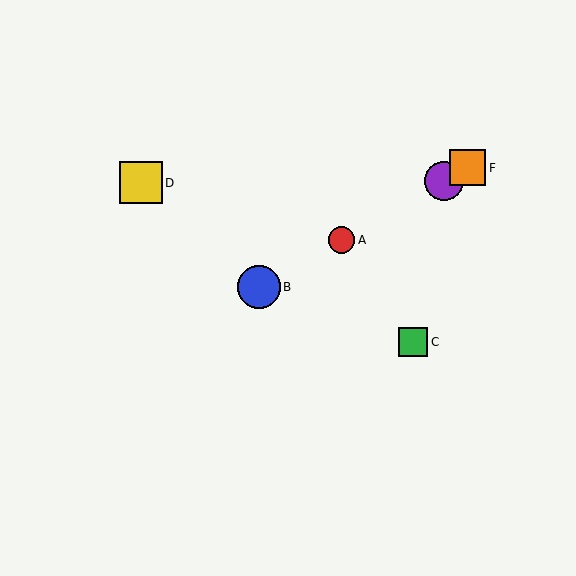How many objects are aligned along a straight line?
4 objects (A, B, E, F) are aligned along a straight line.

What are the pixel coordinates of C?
Object C is at (413, 342).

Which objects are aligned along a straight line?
Objects A, B, E, F are aligned along a straight line.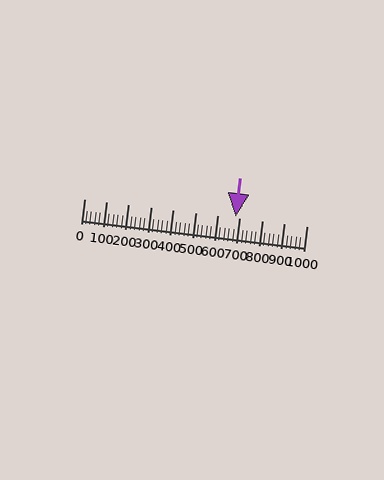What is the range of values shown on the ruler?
The ruler shows values from 0 to 1000.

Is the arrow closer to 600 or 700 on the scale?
The arrow is closer to 700.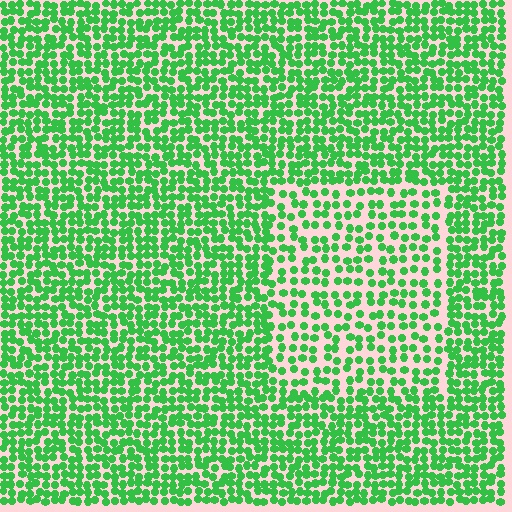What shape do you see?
I see a rectangle.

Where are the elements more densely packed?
The elements are more densely packed outside the rectangle boundary.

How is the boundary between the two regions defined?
The boundary is defined by a change in element density (approximately 1.7x ratio). All elements are the same color, size, and shape.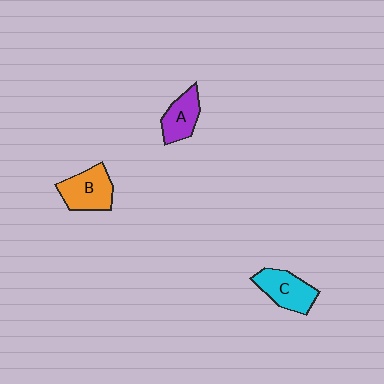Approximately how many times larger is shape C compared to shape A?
Approximately 1.2 times.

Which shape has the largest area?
Shape B (orange).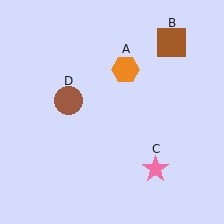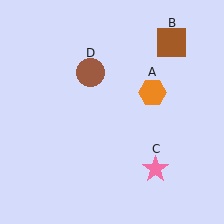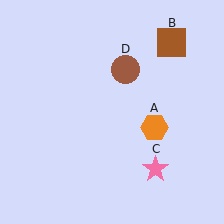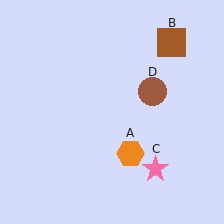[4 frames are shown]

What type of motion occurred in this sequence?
The orange hexagon (object A), brown circle (object D) rotated clockwise around the center of the scene.